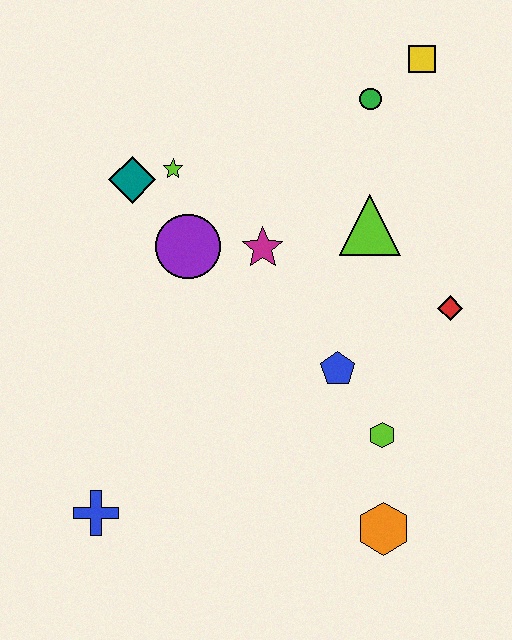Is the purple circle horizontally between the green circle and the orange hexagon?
No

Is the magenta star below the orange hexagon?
No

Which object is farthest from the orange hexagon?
The yellow square is farthest from the orange hexagon.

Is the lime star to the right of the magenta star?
No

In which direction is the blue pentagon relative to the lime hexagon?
The blue pentagon is above the lime hexagon.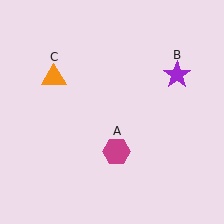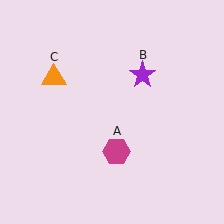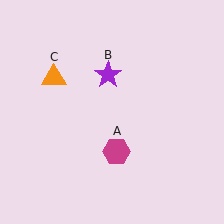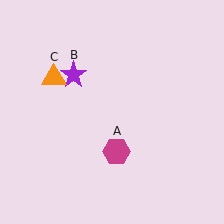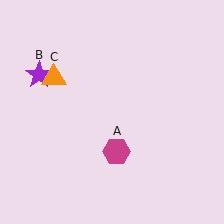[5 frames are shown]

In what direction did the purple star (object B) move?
The purple star (object B) moved left.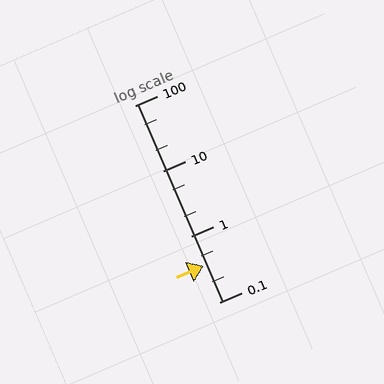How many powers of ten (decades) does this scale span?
The scale spans 3 decades, from 0.1 to 100.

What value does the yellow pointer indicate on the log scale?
The pointer indicates approximately 0.36.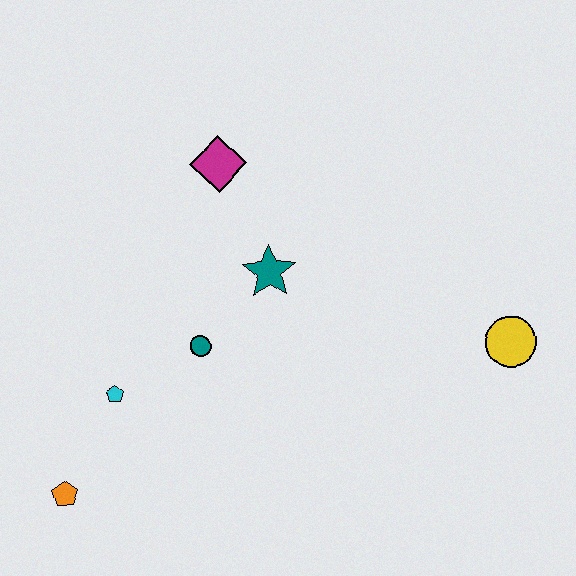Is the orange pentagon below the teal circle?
Yes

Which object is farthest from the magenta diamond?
The orange pentagon is farthest from the magenta diamond.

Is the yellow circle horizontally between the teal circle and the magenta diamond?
No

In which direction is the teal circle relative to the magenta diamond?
The teal circle is below the magenta diamond.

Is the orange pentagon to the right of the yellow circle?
No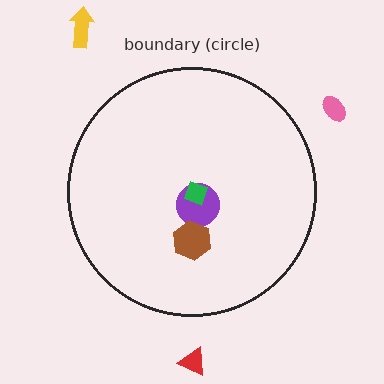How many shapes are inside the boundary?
3 inside, 3 outside.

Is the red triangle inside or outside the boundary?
Outside.